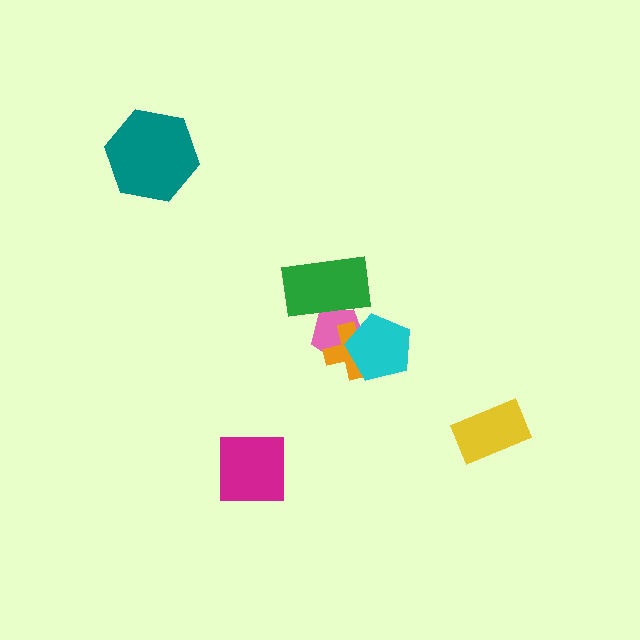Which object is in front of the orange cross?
The cyan pentagon is in front of the orange cross.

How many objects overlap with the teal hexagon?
0 objects overlap with the teal hexagon.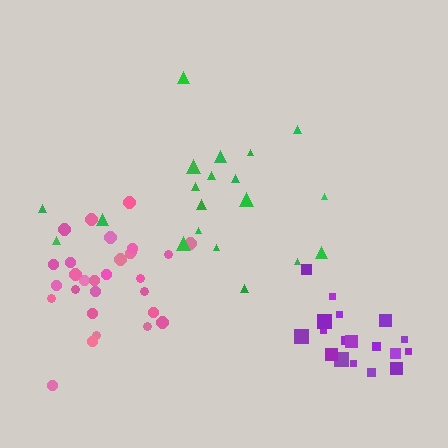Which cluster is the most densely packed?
Purple.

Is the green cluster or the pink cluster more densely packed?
Pink.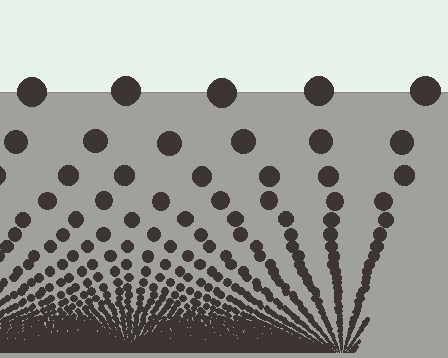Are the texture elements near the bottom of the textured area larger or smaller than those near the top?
Smaller. The gradient is inverted — elements near the bottom are smaller and denser.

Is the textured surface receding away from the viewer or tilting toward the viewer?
The surface appears to tilt toward the viewer. Texture elements get larger and sparser toward the top.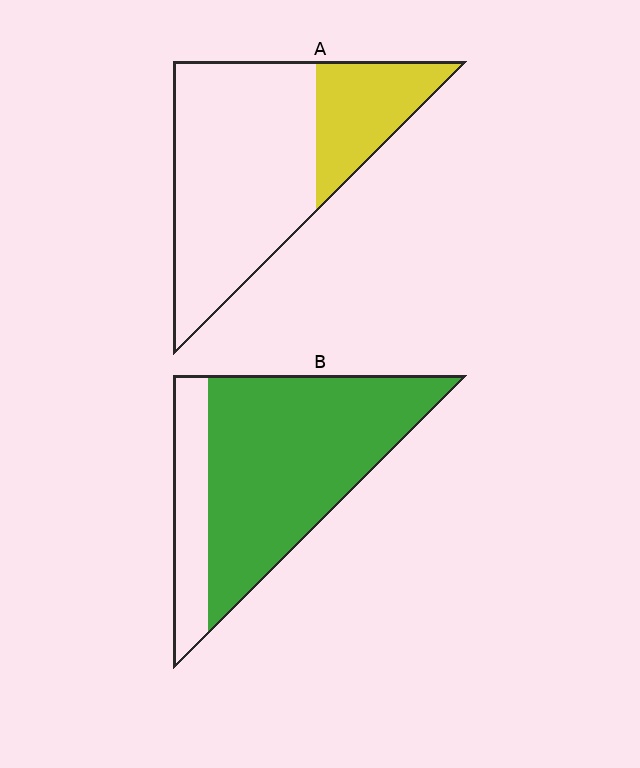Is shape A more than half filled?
No.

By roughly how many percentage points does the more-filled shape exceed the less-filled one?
By roughly 50 percentage points (B over A).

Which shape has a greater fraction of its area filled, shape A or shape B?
Shape B.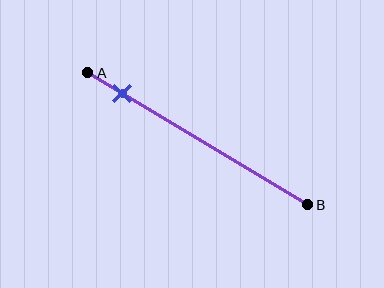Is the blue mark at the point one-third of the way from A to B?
No, the mark is at about 15% from A, not at the 33% one-third point.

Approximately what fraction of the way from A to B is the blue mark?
The blue mark is approximately 15% of the way from A to B.